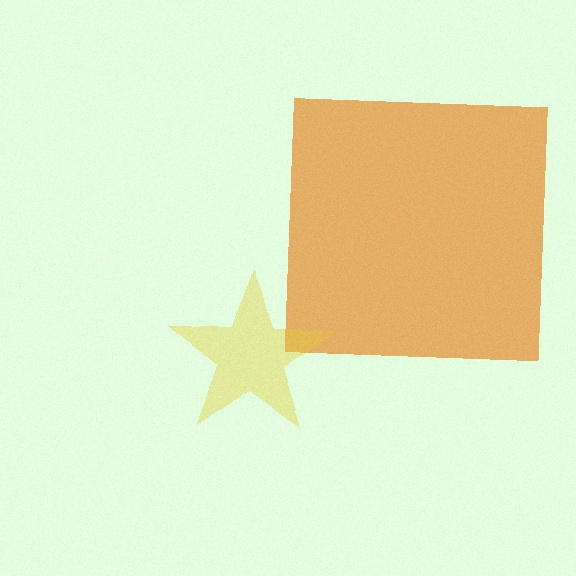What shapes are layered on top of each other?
The layered shapes are: an orange square, a yellow star.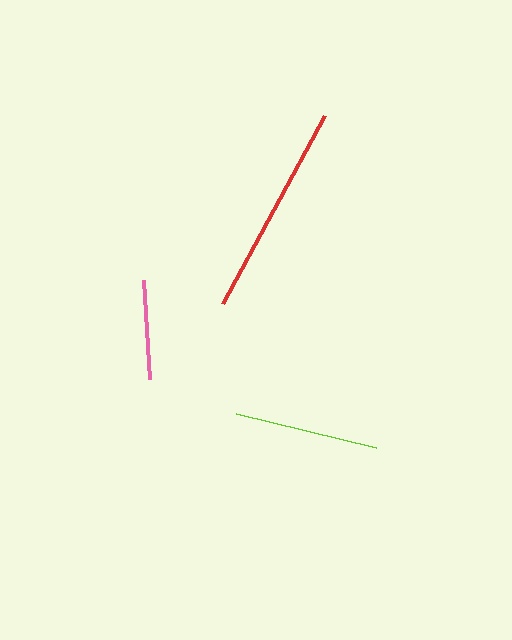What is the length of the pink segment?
The pink segment is approximately 100 pixels long.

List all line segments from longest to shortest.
From longest to shortest: red, lime, pink.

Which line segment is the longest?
The red line is the longest at approximately 213 pixels.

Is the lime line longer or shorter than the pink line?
The lime line is longer than the pink line.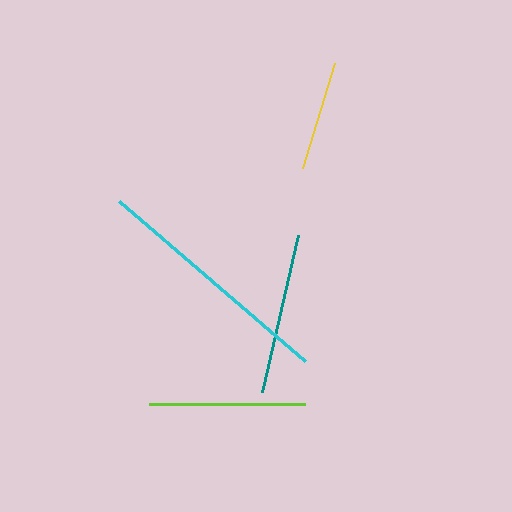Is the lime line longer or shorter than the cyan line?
The cyan line is longer than the lime line.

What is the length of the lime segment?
The lime segment is approximately 156 pixels long.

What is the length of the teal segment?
The teal segment is approximately 161 pixels long.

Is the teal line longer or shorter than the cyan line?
The cyan line is longer than the teal line.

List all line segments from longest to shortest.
From longest to shortest: cyan, teal, lime, yellow.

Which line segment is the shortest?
The yellow line is the shortest at approximately 109 pixels.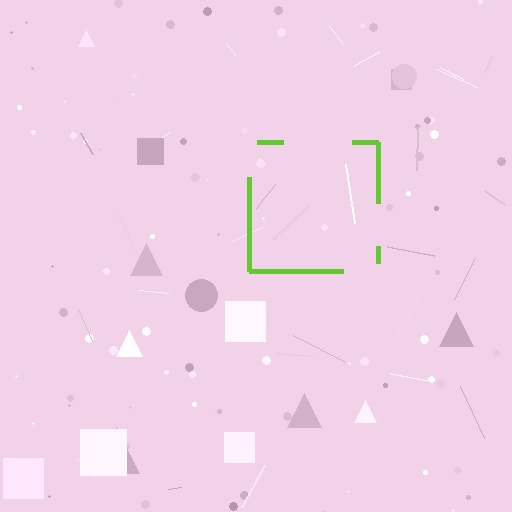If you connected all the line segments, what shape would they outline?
They would outline a square.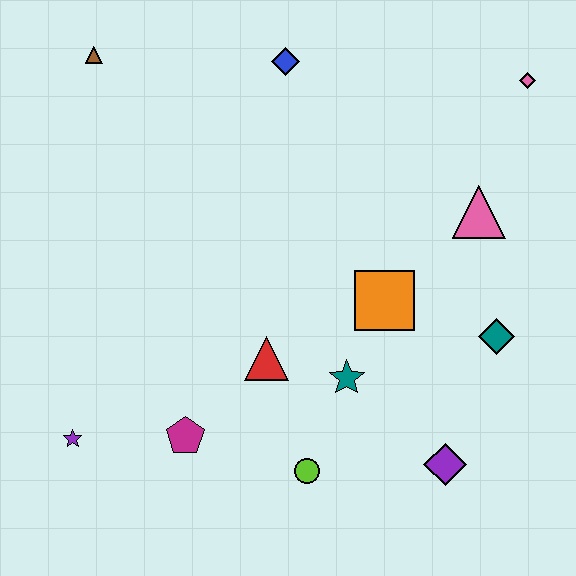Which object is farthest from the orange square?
The brown triangle is farthest from the orange square.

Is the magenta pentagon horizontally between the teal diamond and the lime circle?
No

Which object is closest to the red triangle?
The teal star is closest to the red triangle.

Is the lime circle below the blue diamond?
Yes